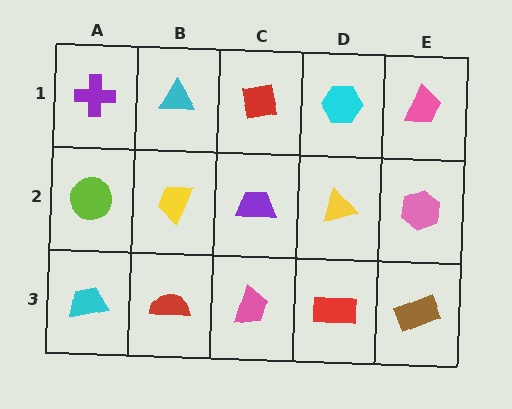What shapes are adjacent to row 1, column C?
A purple trapezoid (row 2, column C), a cyan triangle (row 1, column B), a cyan hexagon (row 1, column D).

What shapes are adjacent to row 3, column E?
A pink hexagon (row 2, column E), a red rectangle (row 3, column D).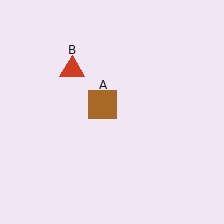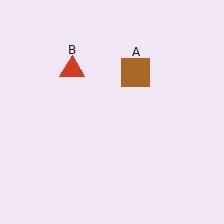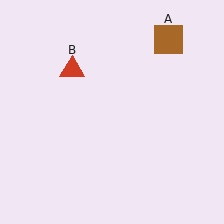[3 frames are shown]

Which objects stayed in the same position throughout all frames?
Red triangle (object B) remained stationary.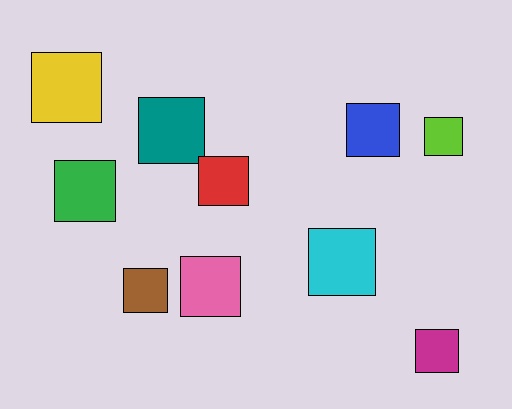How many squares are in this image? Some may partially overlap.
There are 10 squares.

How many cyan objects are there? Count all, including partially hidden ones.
There is 1 cyan object.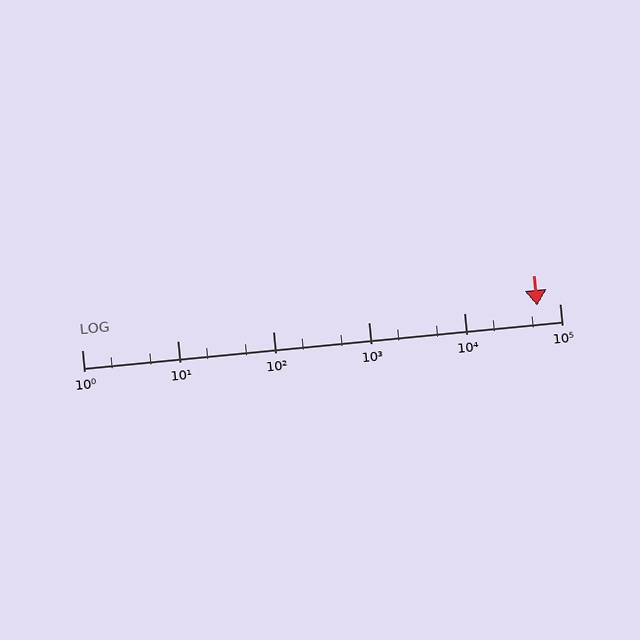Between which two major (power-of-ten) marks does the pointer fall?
The pointer is between 10000 and 100000.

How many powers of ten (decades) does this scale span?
The scale spans 5 decades, from 1 to 100000.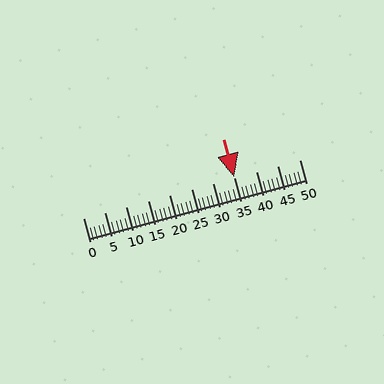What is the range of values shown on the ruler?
The ruler shows values from 0 to 50.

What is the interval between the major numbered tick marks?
The major tick marks are spaced 5 units apart.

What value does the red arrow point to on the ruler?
The red arrow points to approximately 35.